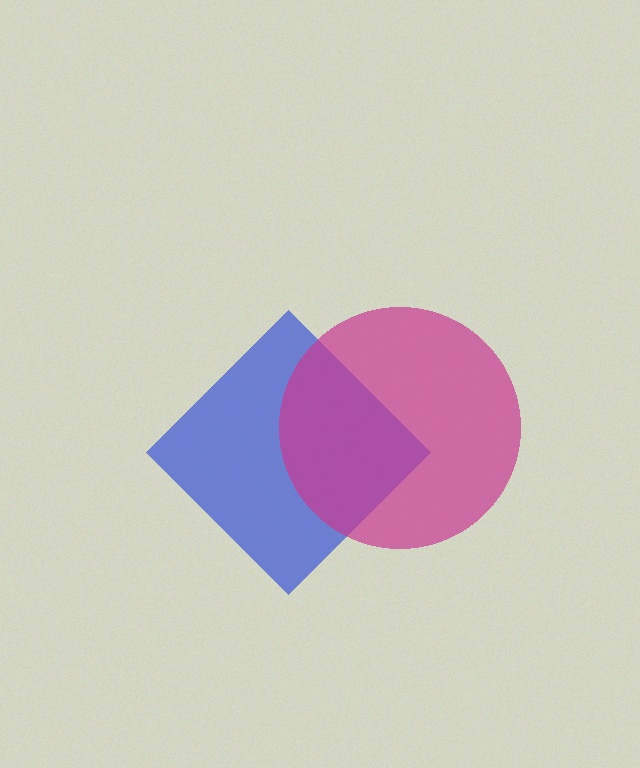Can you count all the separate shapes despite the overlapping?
Yes, there are 2 separate shapes.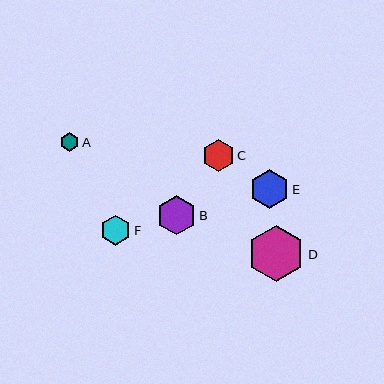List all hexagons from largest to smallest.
From largest to smallest: D, E, B, C, F, A.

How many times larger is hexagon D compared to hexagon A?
Hexagon D is approximately 3.0 times the size of hexagon A.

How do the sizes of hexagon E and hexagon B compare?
Hexagon E and hexagon B are approximately the same size.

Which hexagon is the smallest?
Hexagon A is the smallest with a size of approximately 19 pixels.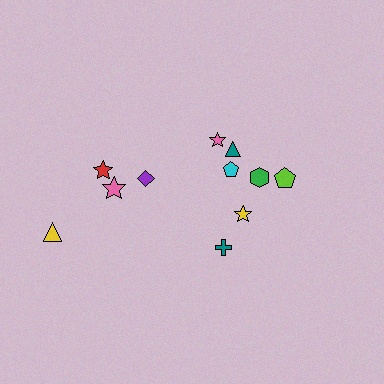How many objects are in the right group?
There are 7 objects.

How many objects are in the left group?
There are 4 objects.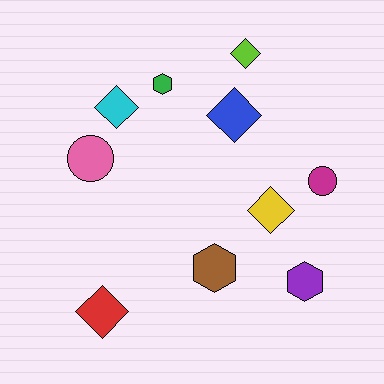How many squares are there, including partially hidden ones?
There are no squares.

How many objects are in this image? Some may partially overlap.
There are 10 objects.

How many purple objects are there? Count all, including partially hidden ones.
There is 1 purple object.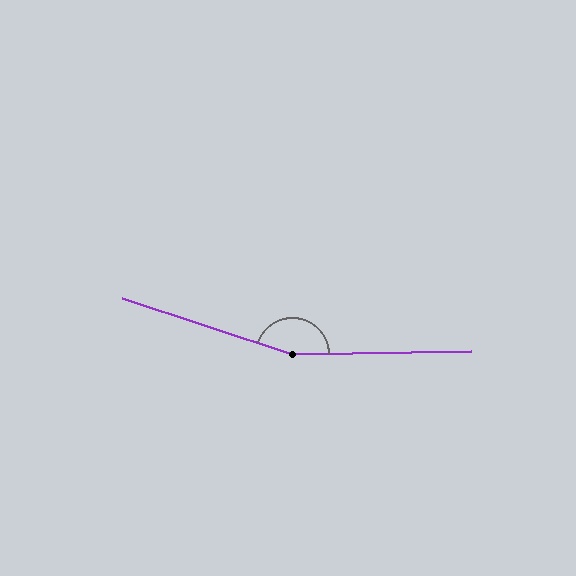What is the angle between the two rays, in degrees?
Approximately 161 degrees.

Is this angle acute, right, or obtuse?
It is obtuse.